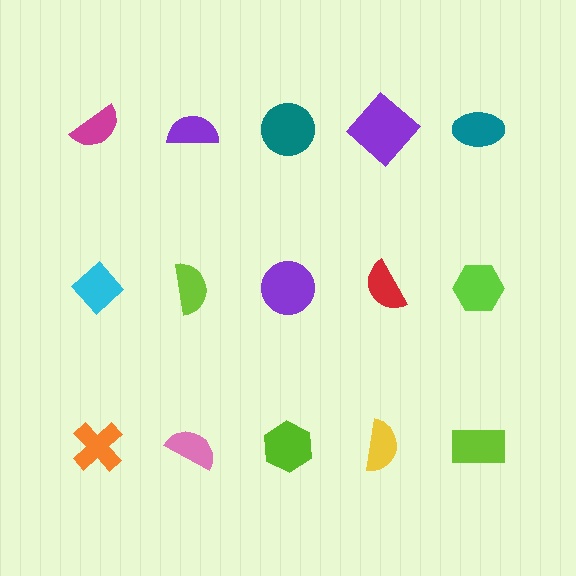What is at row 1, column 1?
A magenta semicircle.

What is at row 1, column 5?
A teal ellipse.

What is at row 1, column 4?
A purple diamond.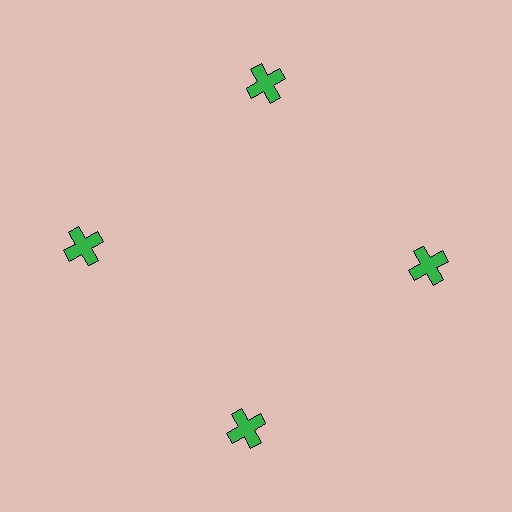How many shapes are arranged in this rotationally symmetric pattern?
There are 4 shapes, arranged in 4 groups of 1.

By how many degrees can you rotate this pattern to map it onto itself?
The pattern maps onto itself every 90 degrees of rotation.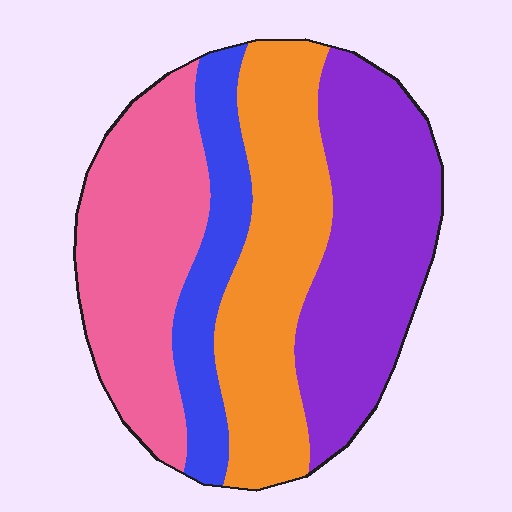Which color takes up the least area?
Blue, at roughly 15%.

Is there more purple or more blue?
Purple.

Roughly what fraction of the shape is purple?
Purple takes up about one third (1/3) of the shape.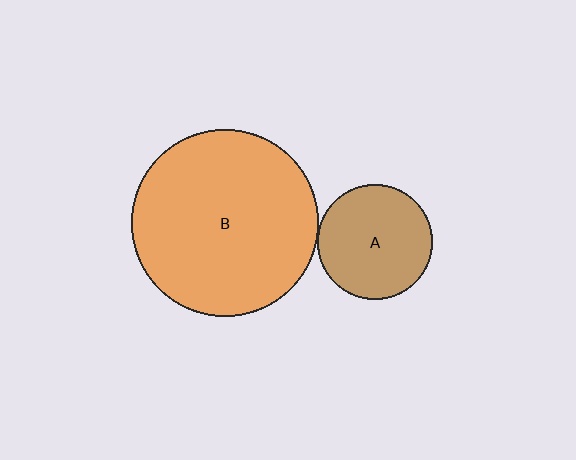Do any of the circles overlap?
No, none of the circles overlap.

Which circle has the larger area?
Circle B (orange).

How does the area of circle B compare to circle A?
Approximately 2.6 times.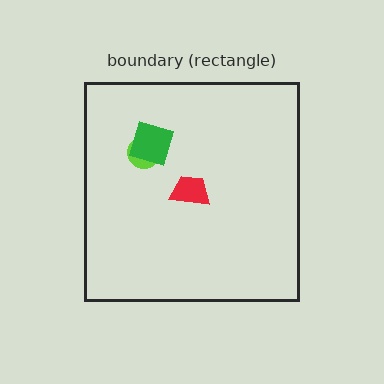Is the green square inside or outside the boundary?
Inside.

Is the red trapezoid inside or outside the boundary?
Inside.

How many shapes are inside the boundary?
3 inside, 0 outside.